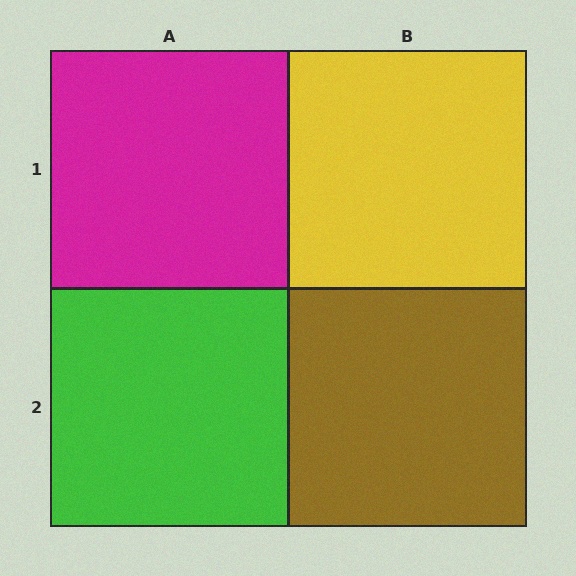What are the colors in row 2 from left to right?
Green, brown.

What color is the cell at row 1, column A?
Magenta.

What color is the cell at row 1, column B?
Yellow.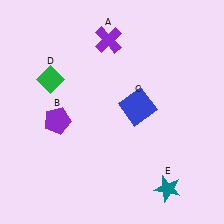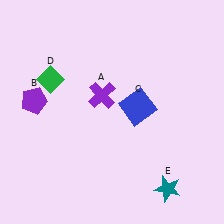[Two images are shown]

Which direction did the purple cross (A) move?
The purple cross (A) moved down.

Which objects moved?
The objects that moved are: the purple cross (A), the purple pentagon (B).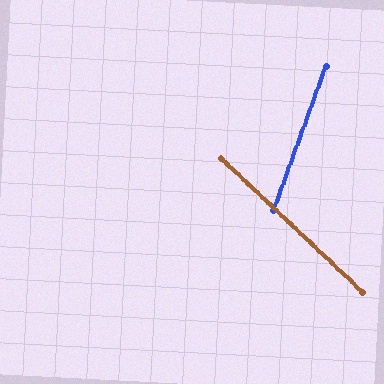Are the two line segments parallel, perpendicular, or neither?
Neither parallel nor perpendicular — they differ by about 67°.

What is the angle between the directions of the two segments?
Approximately 67 degrees.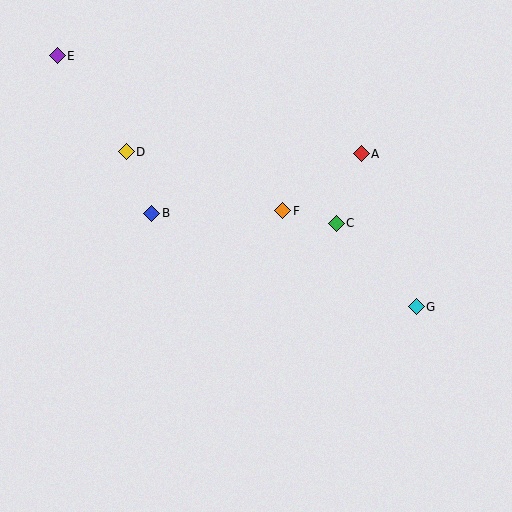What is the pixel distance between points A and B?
The distance between A and B is 218 pixels.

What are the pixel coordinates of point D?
Point D is at (126, 152).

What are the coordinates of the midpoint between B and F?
The midpoint between B and F is at (217, 212).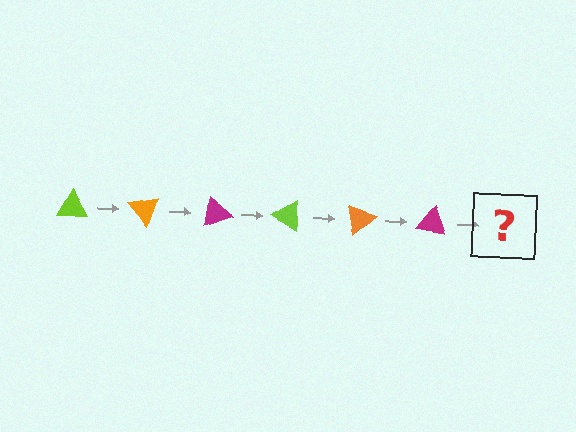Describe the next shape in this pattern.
It should be a lime triangle, rotated 300 degrees from the start.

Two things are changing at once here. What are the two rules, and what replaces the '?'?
The two rules are that it rotates 50 degrees each step and the color cycles through lime, orange, and magenta. The '?' should be a lime triangle, rotated 300 degrees from the start.